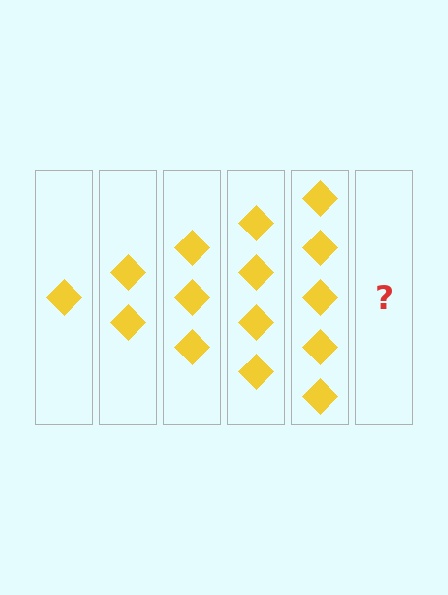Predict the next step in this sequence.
The next step is 6 diamonds.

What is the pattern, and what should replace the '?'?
The pattern is that each step adds one more diamond. The '?' should be 6 diamonds.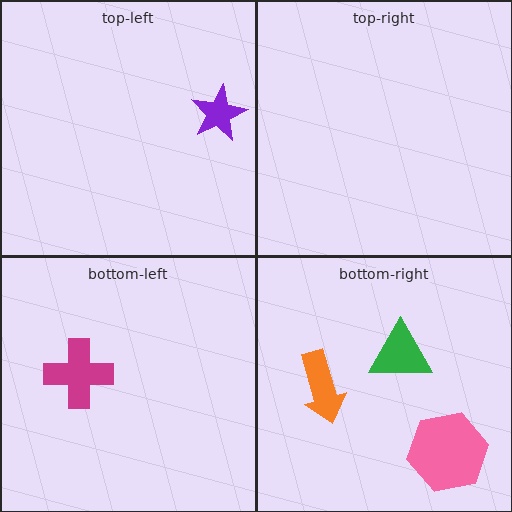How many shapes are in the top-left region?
1.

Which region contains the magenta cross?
The bottom-left region.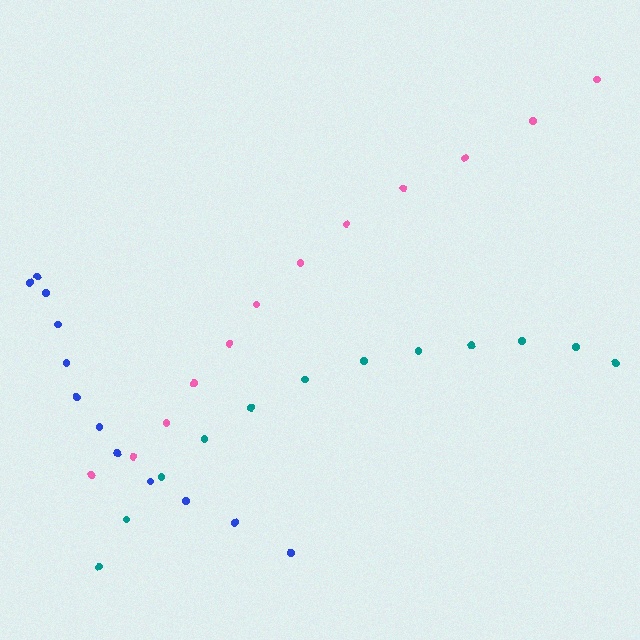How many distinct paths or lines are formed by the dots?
There are 3 distinct paths.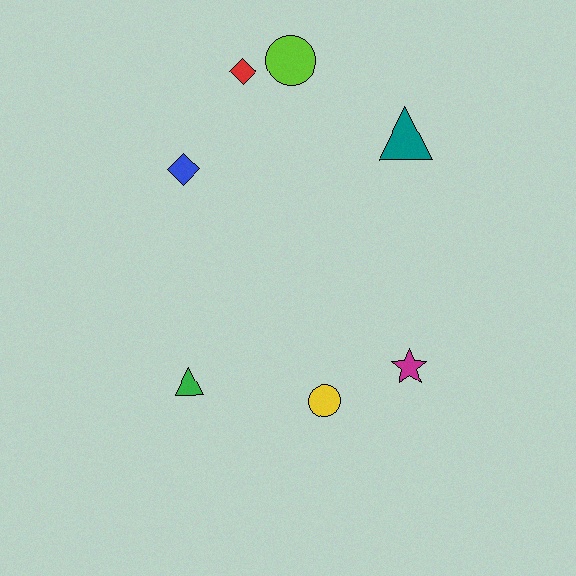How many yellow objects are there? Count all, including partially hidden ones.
There is 1 yellow object.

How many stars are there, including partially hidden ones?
There is 1 star.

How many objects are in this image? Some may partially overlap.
There are 7 objects.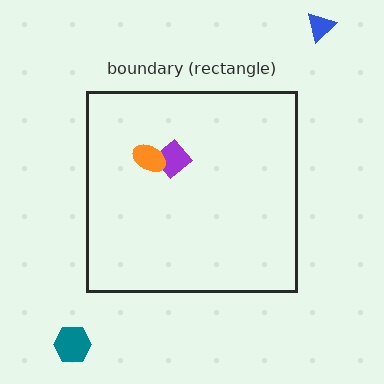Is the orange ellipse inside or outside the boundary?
Inside.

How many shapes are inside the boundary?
2 inside, 2 outside.